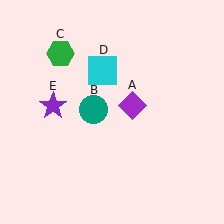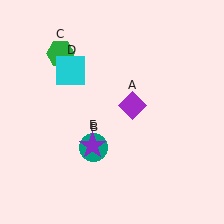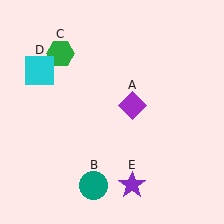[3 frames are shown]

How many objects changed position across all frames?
3 objects changed position: teal circle (object B), cyan square (object D), purple star (object E).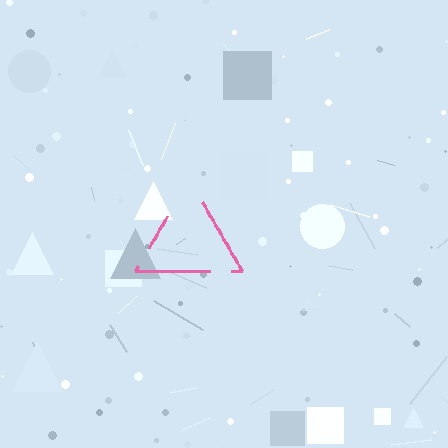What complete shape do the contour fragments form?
The contour fragments form a triangle.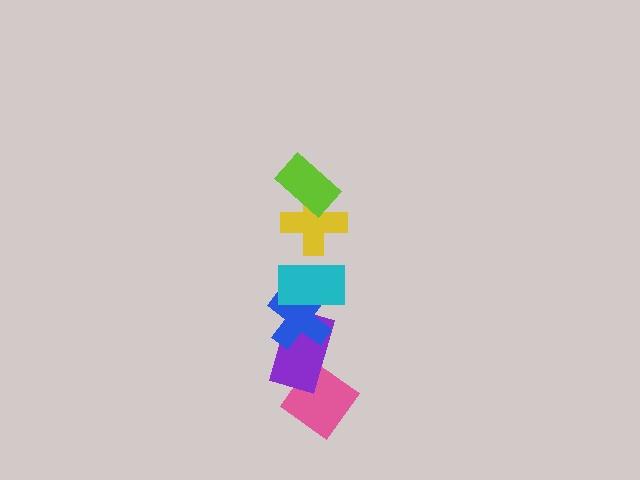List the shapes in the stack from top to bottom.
From top to bottom: the lime rectangle, the yellow cross, the cyan rectangle, the blue cross, the purple rectangle, the pink diamond.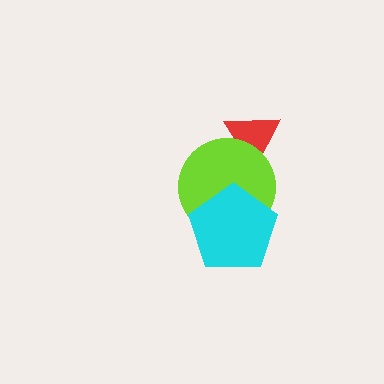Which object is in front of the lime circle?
The cyan pentagon is in front of the lime circle.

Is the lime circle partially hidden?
Yes, it is partially covered by another shape.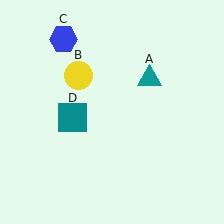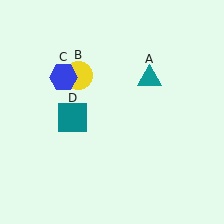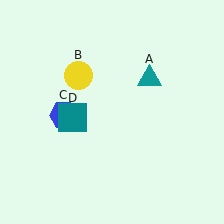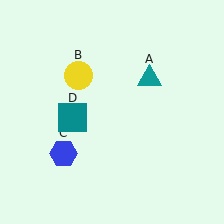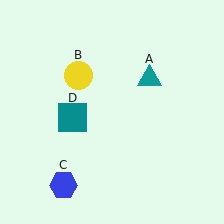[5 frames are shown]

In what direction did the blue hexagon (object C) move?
The blue hexagon (object C) moved down.